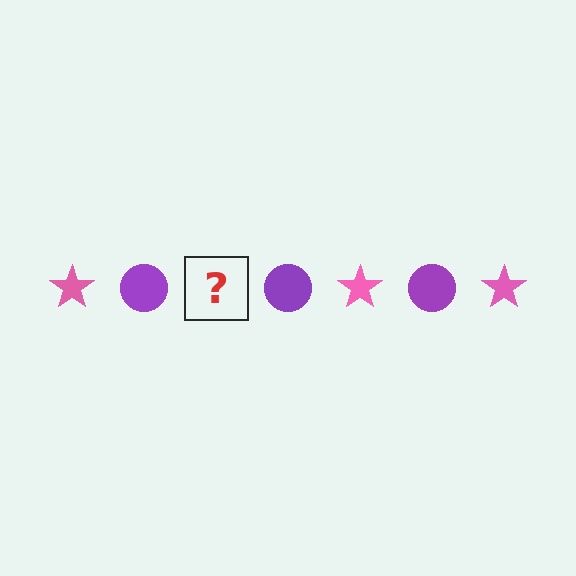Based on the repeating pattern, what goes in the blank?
The blank should be a pink star.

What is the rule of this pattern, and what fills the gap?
The rule is that the pattern alternates between pink star and purple circle. The gap should be filled with a pink star.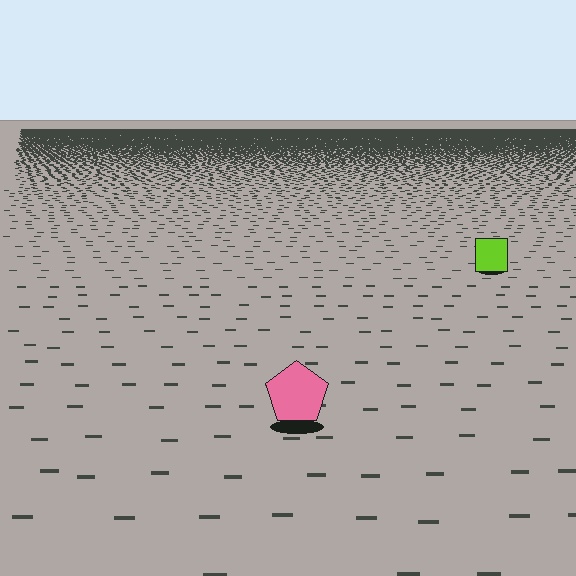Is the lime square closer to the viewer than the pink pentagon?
No. The pink pentagon is closer — you can tell from the texture gradient: the ground texture is coarser near it.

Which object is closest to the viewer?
The pink pentagon is closest. The texture marks near it are larger and more spread out.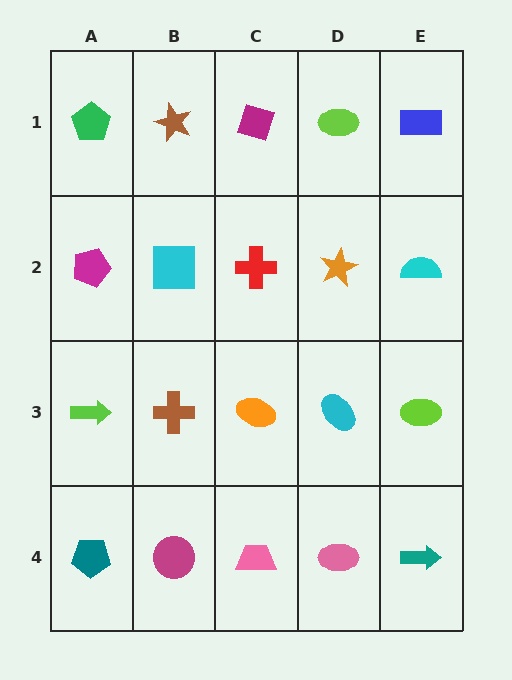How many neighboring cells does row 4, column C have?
3.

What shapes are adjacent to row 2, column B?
A brown star (row 1, column B), a brown cross (row 3, column B), a magenta pentagon (row 2, column A), a red cross (row 2, column C).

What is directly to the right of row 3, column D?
A lime ellipse.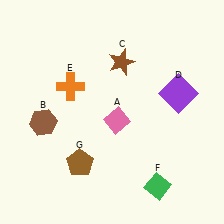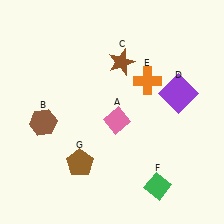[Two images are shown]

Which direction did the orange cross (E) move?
The orange cross (E) moved right.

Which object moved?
The orange cross (E) moved right.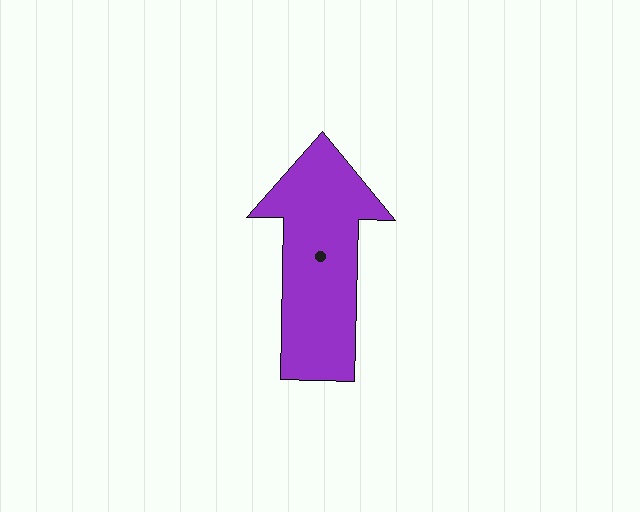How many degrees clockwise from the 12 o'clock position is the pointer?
Approximately 1 degrees.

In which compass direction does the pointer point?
North.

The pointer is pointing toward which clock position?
Roughly 12 o'clock.